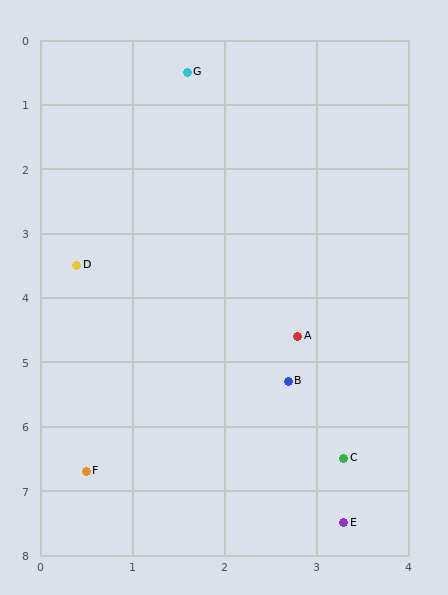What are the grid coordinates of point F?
Point F is at approximately (0.5, 6.7).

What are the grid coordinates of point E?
Point E is at approximately (3.3, 7.5).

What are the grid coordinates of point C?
Point C is at approximately (3.3, 6.5).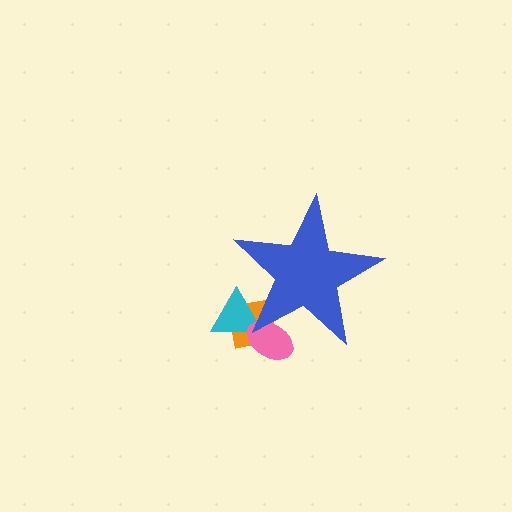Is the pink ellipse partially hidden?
Yes, the pink ellipse is partially hidden behind the blue star.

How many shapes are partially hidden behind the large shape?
3 shapes are partially hidden.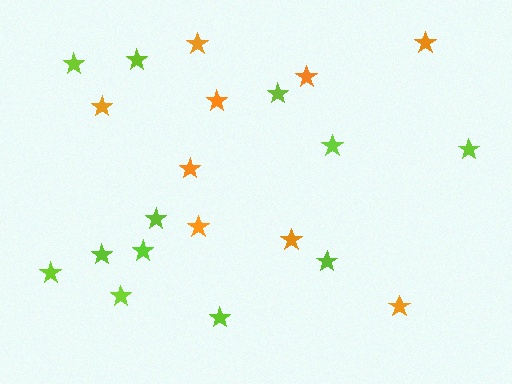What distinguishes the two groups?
There are 2 groups: one group of orange stars (9) and one group of lime stars (12).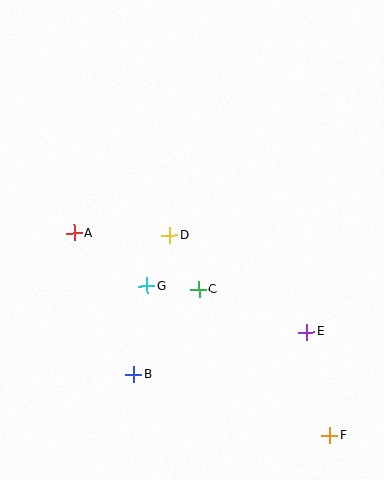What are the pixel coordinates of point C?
Point C is at (199, 290).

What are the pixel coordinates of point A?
Point A is at (74, 233).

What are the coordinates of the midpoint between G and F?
The midpoint between G and F is at (238, 361).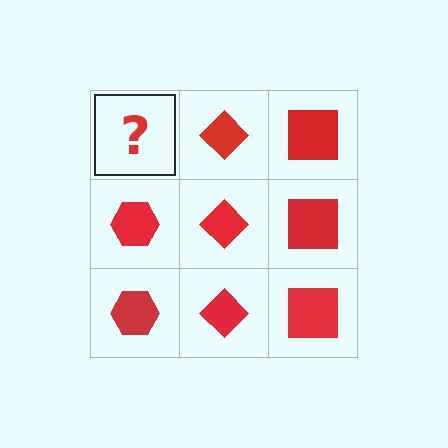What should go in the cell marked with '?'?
The missing cell should contain a red hexagon.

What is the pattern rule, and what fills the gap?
The rule is that each column has a consistent shape. The gap should be filled with a red hexagon.